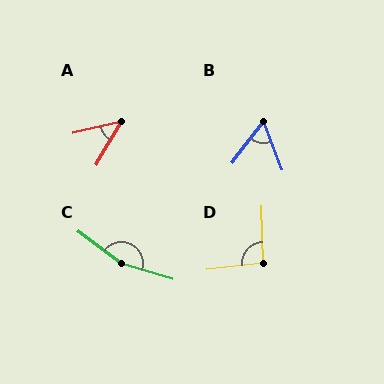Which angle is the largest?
C, at approximately 160 degrees.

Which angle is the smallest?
A, at approximately 46 degrees.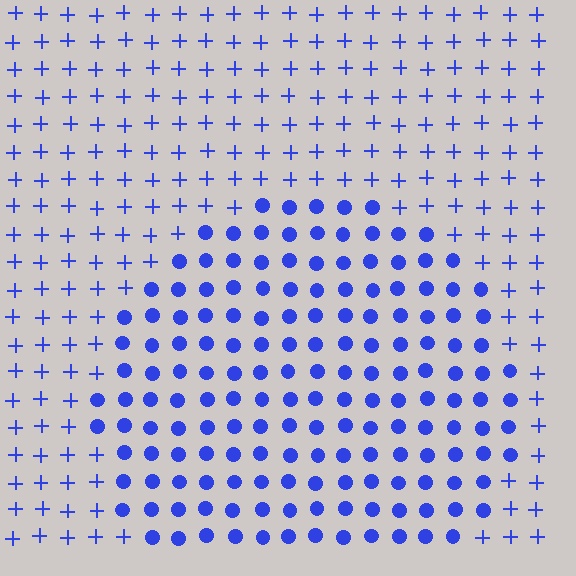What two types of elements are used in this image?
The image uses circles inside the circle region and plus signs outside it.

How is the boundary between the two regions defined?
The boundary is defined by a change in element shape: circles inside vs. plus signs outside. All elements share the same color and spacing.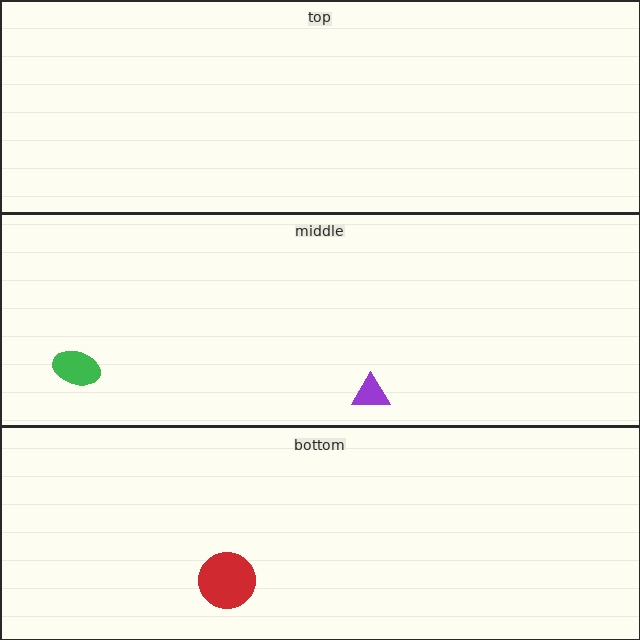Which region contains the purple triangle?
The middle region.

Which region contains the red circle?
The bottom region.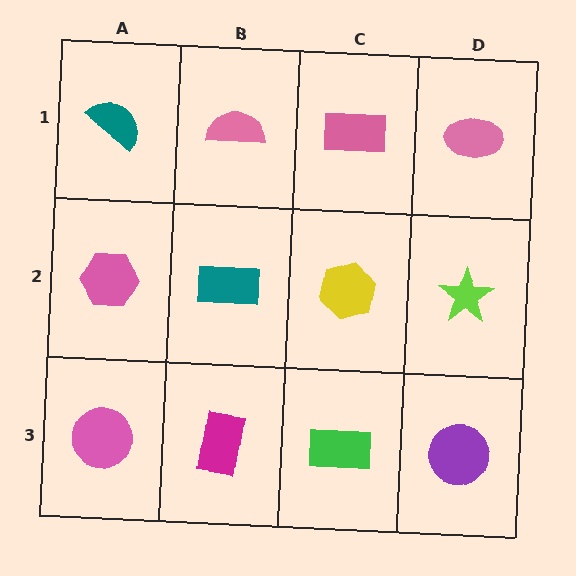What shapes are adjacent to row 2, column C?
A pink rectangle (row 1, column C), a green rectangle (row 3, column C), a teal rectangle (row 2, column B), a lime star (row 2, column D).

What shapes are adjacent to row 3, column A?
A pink hexagon (row 2, column A), a magenta rectangle (row 3, column B).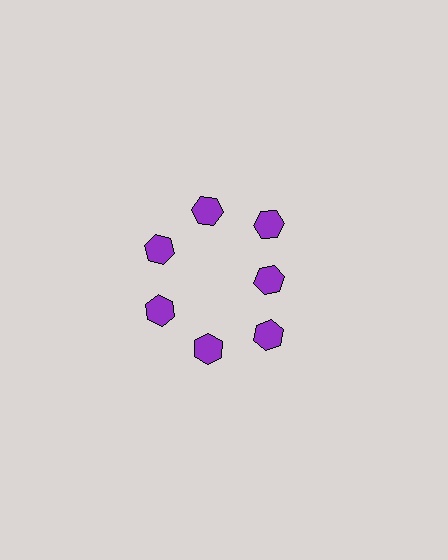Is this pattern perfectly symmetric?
No. The 7 purple hexagons are arranged in a ring, but one element near the 3 o'clock position is pulled inward toward the center, breaking the 7-fold rotational symmetry.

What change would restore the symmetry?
The symmetry would be restored by moving it outward, back onto the ring so that all 7 hexagons sit at equal angles and equal distance from the center.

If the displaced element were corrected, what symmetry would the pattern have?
It would have 7-fold rotational symmetry — the pattern would map onto itself every 51 degrees.